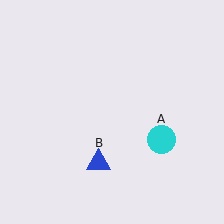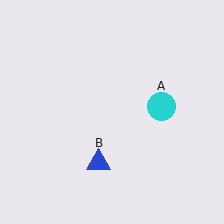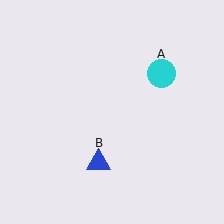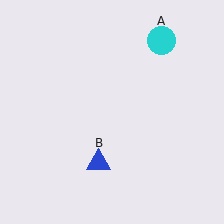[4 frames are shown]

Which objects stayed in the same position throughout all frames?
Blue triangle (object B) remained stationary.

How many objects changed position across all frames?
1 object changed position: cyan circle (object A).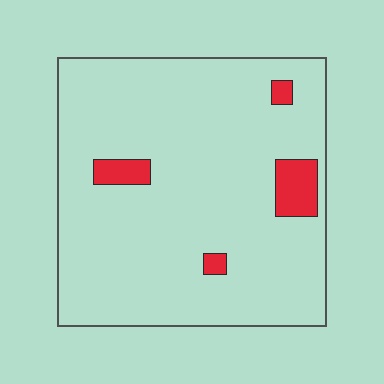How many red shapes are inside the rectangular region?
4.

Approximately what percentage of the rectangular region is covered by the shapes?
Approximately 5%.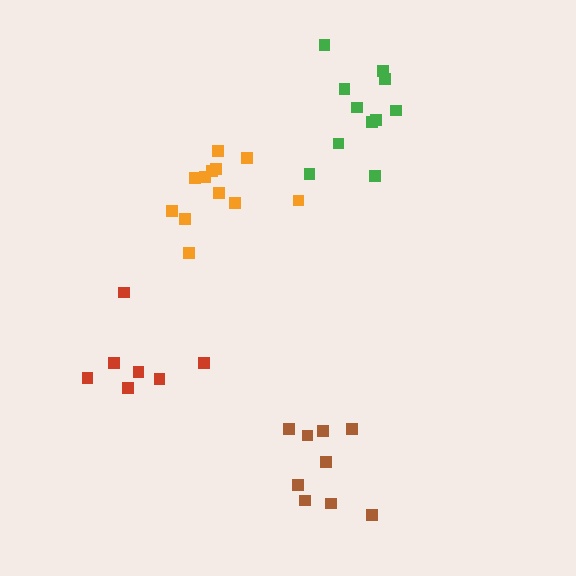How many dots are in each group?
Group 1: 7 dots, Group 2: 11 dots, Group 3: 9 dots, Group 4: 12 dots (39 total).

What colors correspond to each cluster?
The clusters are colored: red, green, brown, orange.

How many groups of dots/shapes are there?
There are 4 groups.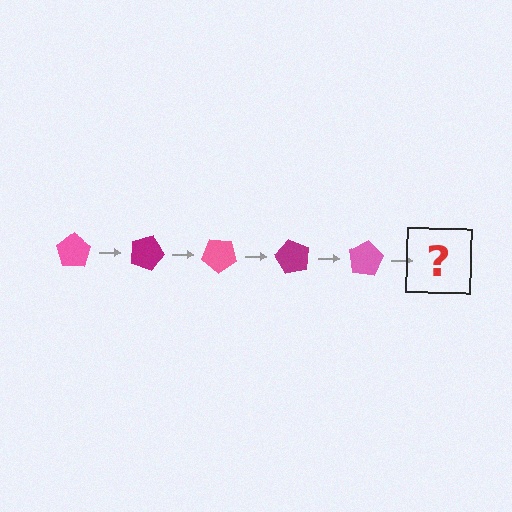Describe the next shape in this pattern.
It should be a magenta pentagon, rotated 100 degrees from the start.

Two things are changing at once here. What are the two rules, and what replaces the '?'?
The two rules are that it rotates 20 degrees each step and the color cycles through pink and magenta. The '?' should be a magenta pentagon, rotated 100 degrees from the start.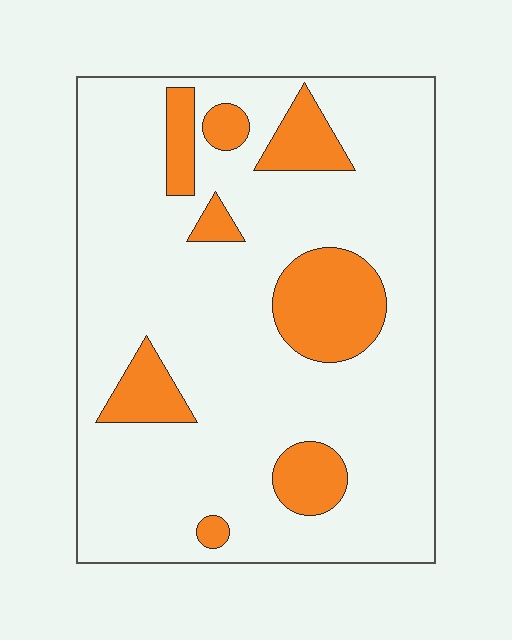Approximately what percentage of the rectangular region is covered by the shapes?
Approximately 20%.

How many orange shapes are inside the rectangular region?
8.